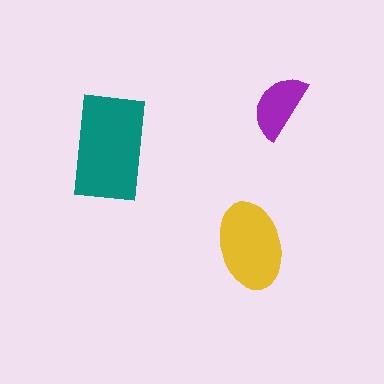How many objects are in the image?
There are 3 objects in the image.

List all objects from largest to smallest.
The teal rectangle, the yellow ellipse, the purple semicircle.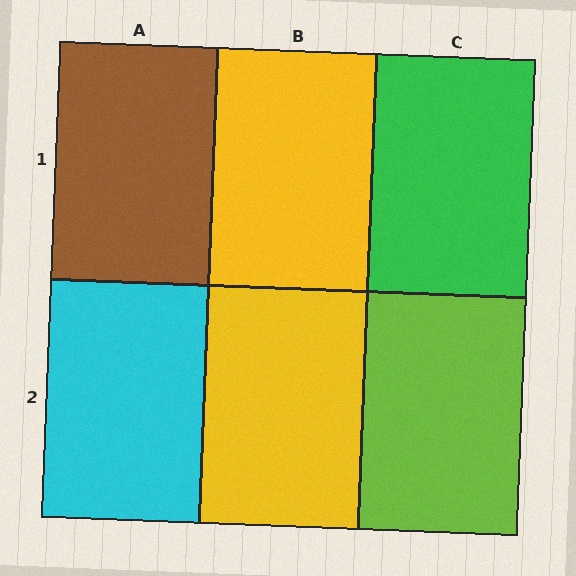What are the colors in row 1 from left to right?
Brown, yellow, green.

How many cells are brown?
1 cell is brown.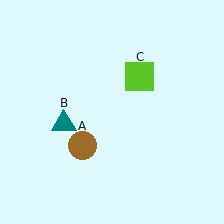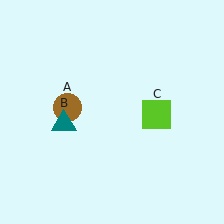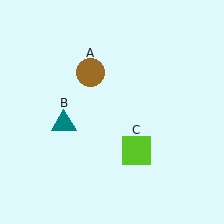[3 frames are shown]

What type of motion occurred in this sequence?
The brown circle (object A), lime square (object C) rotated clockwise around the center of the scene.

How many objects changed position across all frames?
2 objects changed position: brown circle (object A), lime square (object C).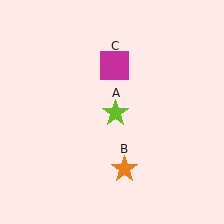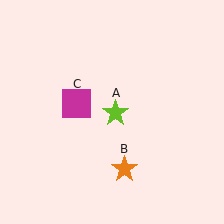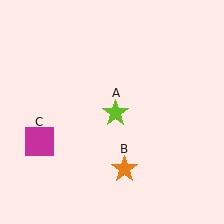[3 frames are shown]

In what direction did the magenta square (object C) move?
The magenta square (object C) moved down and to the left.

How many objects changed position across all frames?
1 object changed position: magenta square (object C).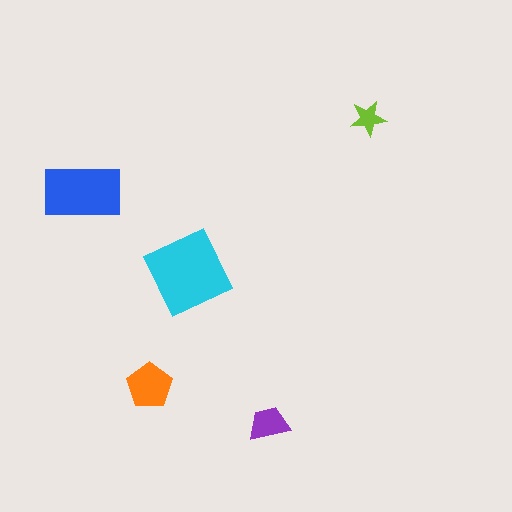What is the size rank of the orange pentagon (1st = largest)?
3rd.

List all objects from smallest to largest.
The lime star, the purple trapezoid, the orange pentagon, the blue rectangle, the cyan square.